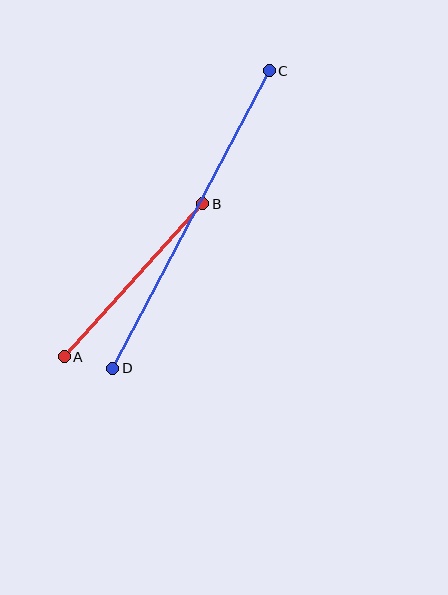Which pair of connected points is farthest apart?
Points C and D are farthest apart.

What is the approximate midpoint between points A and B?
The midpoint is at approximately (134, 280) pixels.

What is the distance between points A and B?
The distance is approximately 206 pixels.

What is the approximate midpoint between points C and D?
The midpoint is at approximately (191, 219) pixels.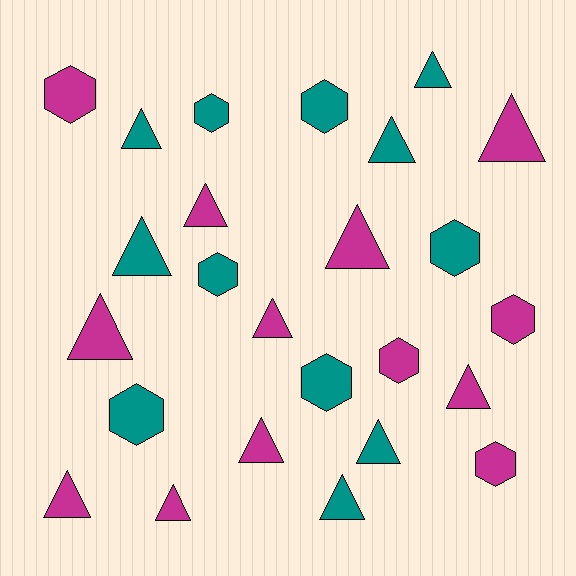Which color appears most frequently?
Magenta, with 13 objects.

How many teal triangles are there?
There are 6 teal triangles.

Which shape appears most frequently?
Triangle, with 15 objects.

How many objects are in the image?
There are 25 objects.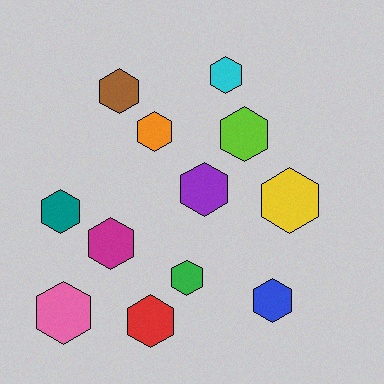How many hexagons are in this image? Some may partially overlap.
There are 12 hexagons.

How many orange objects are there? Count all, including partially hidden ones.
There is 1 orange object.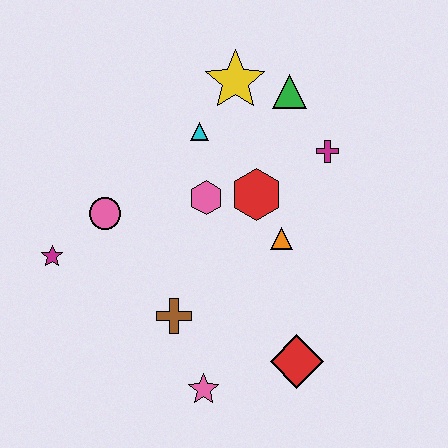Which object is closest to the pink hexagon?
The red hexagon is closest to the pink hexagon.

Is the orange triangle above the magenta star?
Yes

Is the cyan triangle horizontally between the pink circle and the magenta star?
No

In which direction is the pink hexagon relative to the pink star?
The pink hexagon is above the pink star.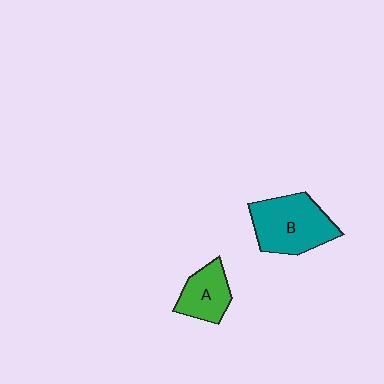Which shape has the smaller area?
Shape A (green).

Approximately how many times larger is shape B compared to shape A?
Approximately 1.7 times.